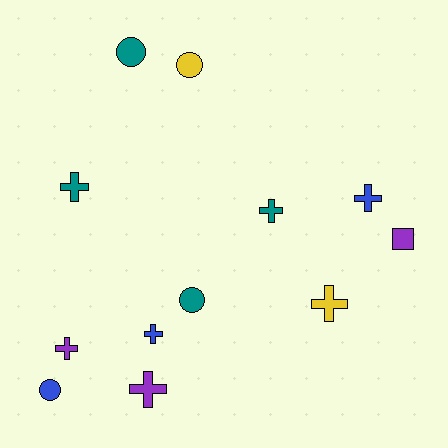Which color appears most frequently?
Teal, with 4 objects.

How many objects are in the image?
There are 12 objects.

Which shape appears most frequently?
Cross, with 7 objects.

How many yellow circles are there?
There is 1 yellow circle.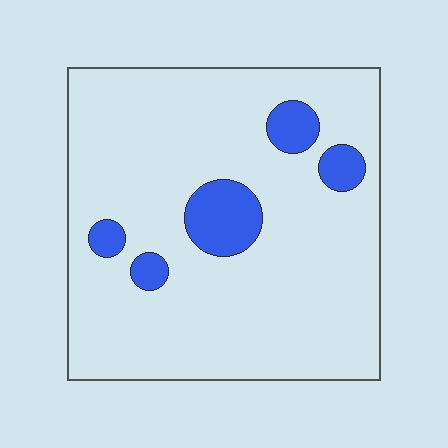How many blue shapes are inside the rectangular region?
5.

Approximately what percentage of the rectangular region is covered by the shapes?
Approximately 10%.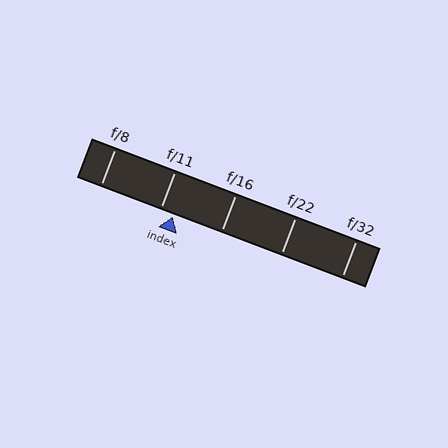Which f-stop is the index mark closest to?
The index mark is closest to f/11.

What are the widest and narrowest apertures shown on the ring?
The widest aperture shown is f/8 and the narrowest is f/32.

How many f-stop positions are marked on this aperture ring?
There are 5 f-stop positions marked.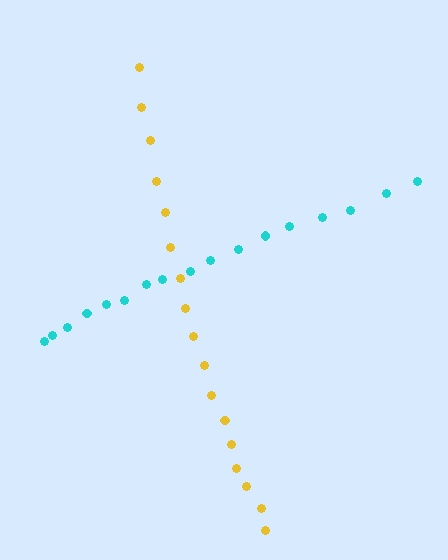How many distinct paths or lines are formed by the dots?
There are 2 distinct paths.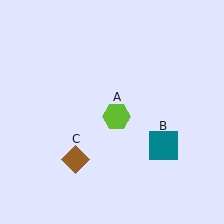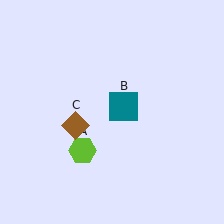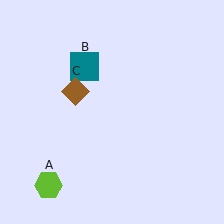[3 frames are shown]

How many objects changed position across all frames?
3 objects changed position: lime hexagon (object A), teal square (object B), brown diamond (object C).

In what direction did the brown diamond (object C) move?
The brown diamond (object C) moved up.